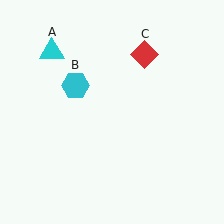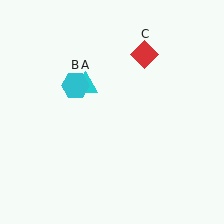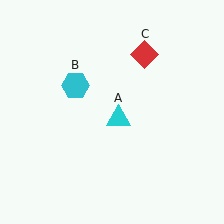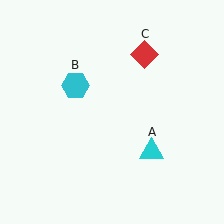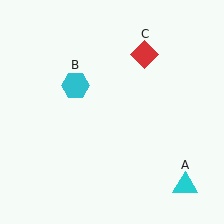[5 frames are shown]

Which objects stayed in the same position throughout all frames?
Cyan hexagon (object B) and red diamond (object C) remained stationary.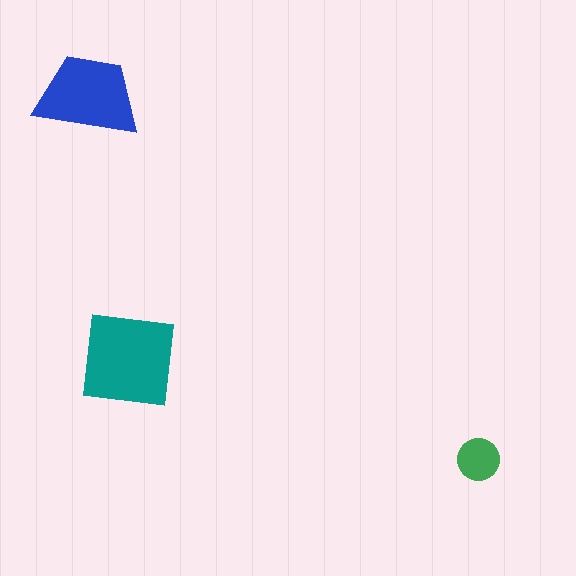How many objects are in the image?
There are 3 objects in the image.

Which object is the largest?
The teal square.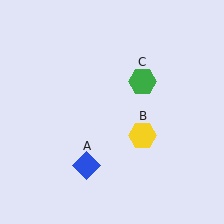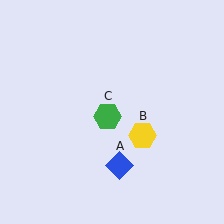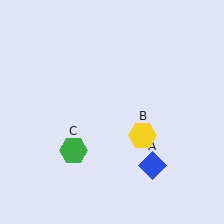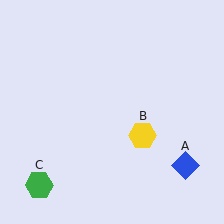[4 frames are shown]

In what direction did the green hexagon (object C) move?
The green hexagon (object C) moved down and to the left.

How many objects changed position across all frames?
2 objects changed position: blue diamond (object A), green hexagon (object C).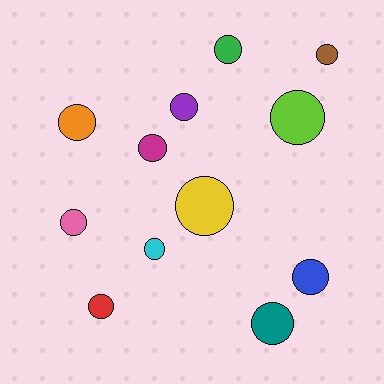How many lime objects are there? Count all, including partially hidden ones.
There is 1 lime object.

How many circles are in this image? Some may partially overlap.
There are 12 circles.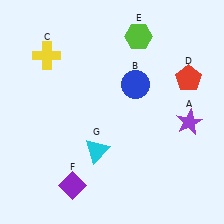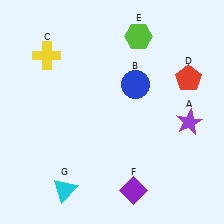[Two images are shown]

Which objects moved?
The objects that moved are: the purple diamond (F), the cyan triangle (G).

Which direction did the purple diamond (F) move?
The purple diamond (F) moved right.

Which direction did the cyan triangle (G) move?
The cyan triangle (G) moved down.